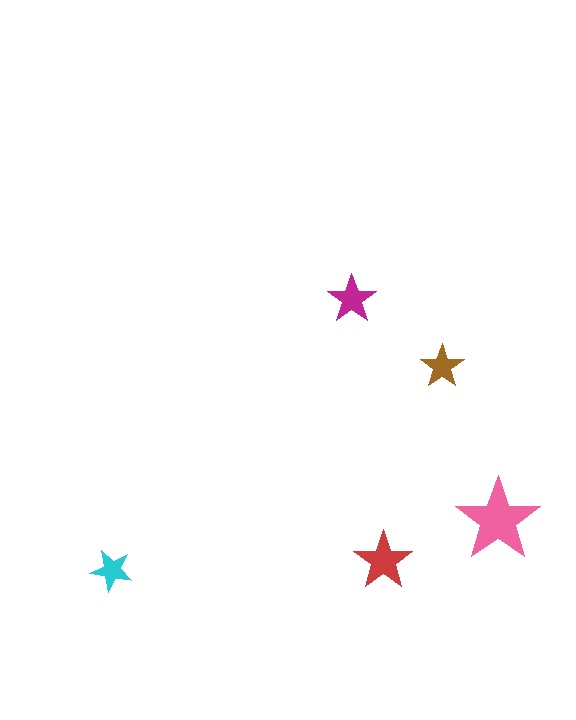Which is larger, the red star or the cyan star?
The red one.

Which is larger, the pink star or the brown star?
The pink one.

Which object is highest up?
The magenta star is topmost.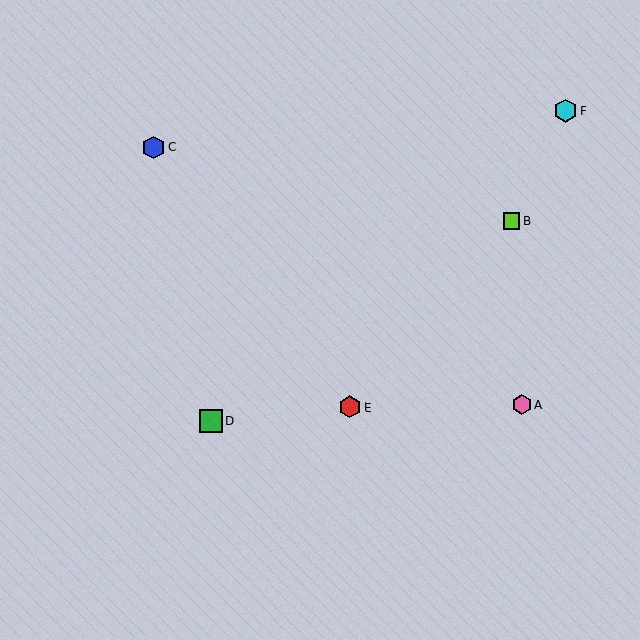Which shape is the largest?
The cyan hexagon (labeled F) is the largest.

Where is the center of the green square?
The center of the green square is at (211, 421).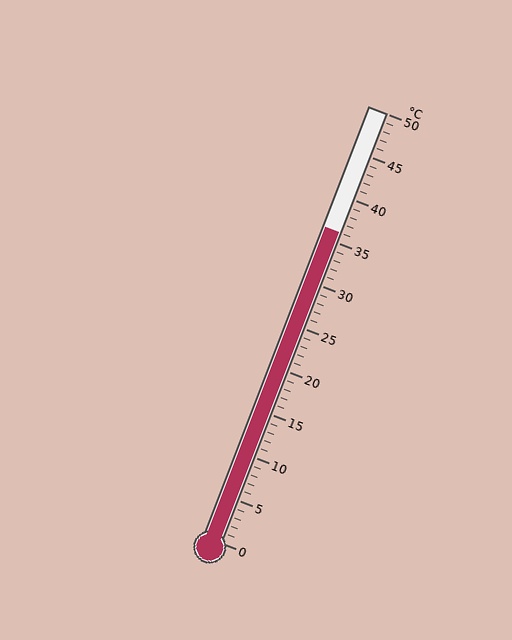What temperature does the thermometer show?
The thermometer shows approximately 36°C.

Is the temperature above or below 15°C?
The temperature is above 15°C.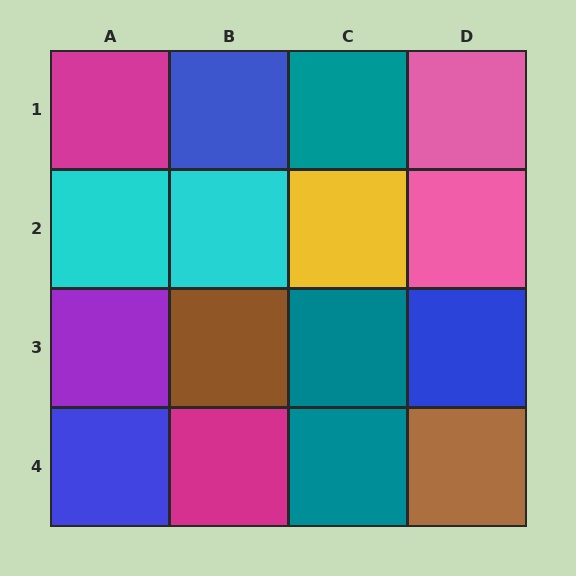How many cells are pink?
2 cells are pink.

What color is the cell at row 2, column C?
Yellow.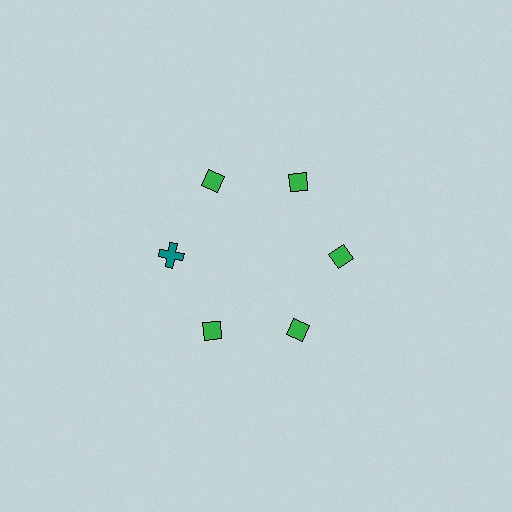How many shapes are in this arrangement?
There are 6 shapes arranged in a ring pattern.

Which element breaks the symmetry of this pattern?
The teal cross at roughly the 9 o'clock position breaks the symmetry. All other shapes are green diamonds.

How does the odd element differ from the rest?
It differs in both color (teal instead of green) and shape (cross instead of diamond).